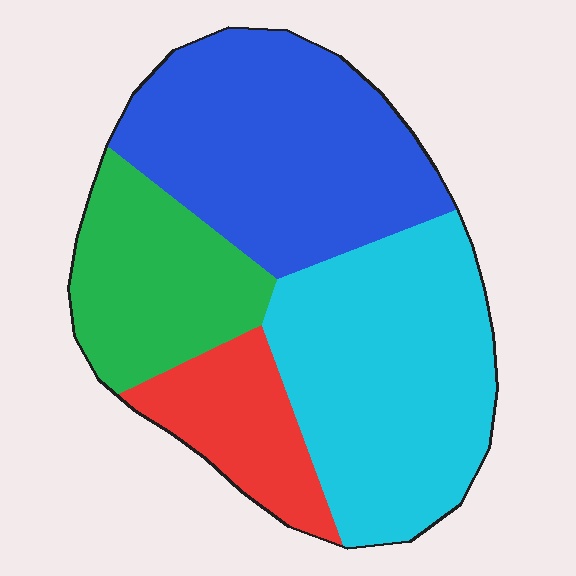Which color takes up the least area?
Red, at roughly 15%.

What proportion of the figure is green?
Green takes up about one fifth (1/5) of the figure.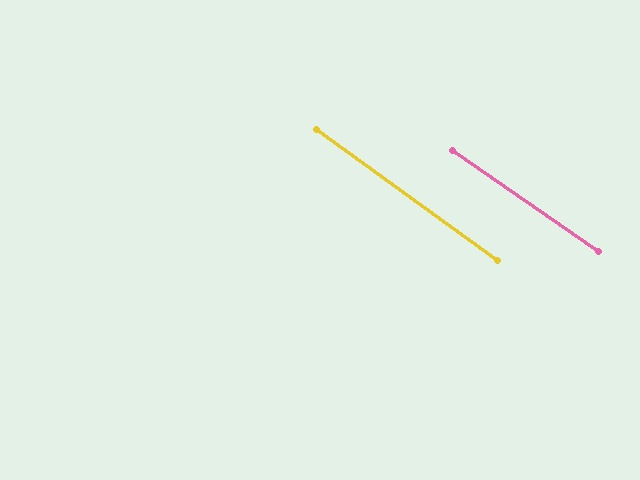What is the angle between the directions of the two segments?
Approximately 1 degree.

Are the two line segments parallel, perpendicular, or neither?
Parallel — their directions differ by only 1.2°.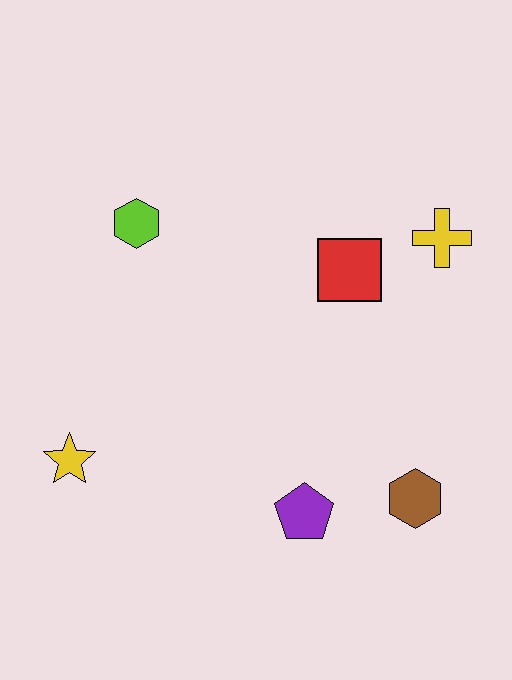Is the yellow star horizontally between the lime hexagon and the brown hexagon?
No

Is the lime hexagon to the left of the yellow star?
No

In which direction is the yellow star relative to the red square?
The yellow star is to the left of the red square.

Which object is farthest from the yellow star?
The yellow cross is farthest from the yellow star.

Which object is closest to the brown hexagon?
The purple pentagon is closest to the brown hexagon.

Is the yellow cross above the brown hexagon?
Yes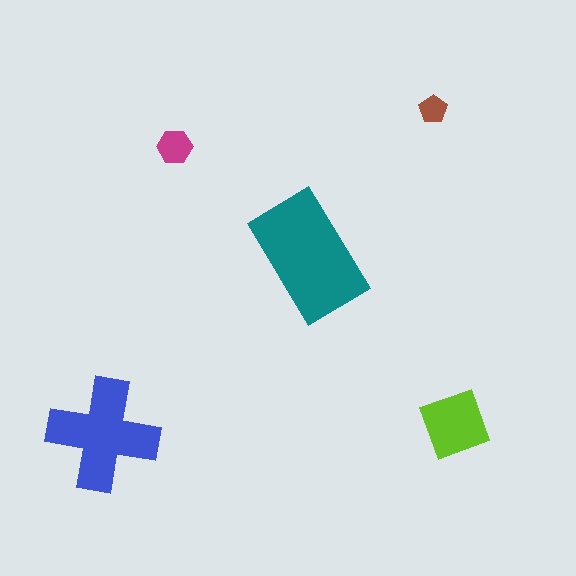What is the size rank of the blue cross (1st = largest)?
2nd.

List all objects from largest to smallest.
The teal rectangle, the blue cross, the lime square, the magenta hexagon, the brown pentagon.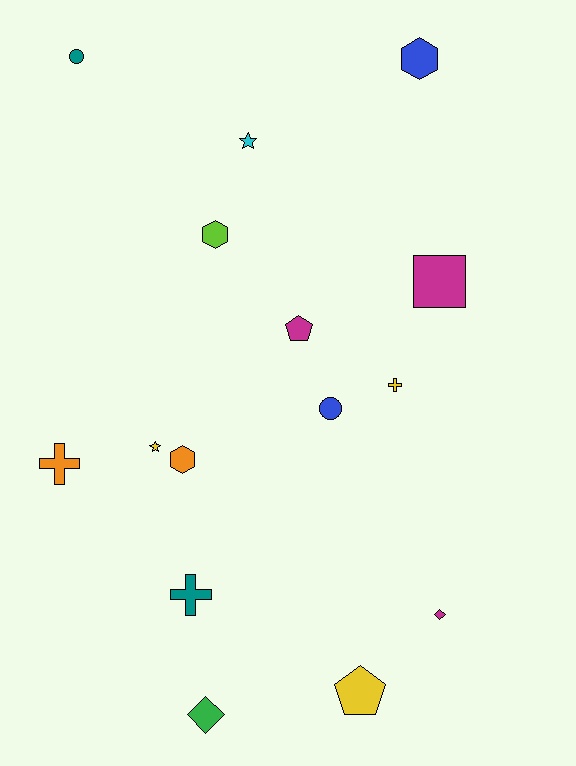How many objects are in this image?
There are 15 objects.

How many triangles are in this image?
There are no triangles.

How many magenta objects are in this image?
There are 3 magenta objects.